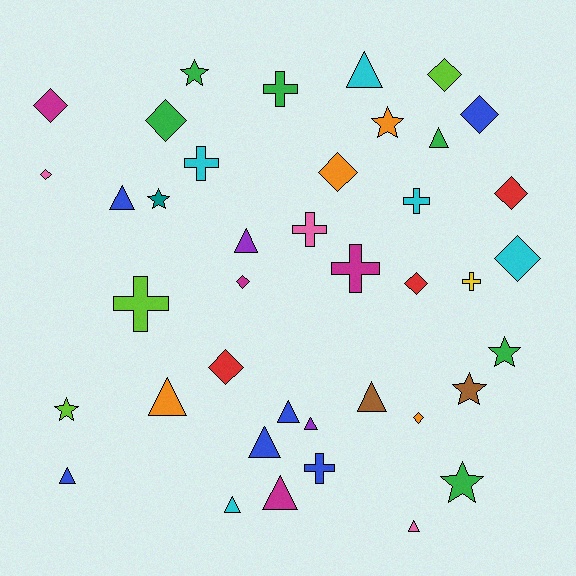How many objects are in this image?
There are 40 objects.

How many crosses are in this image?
There are 8 crosses.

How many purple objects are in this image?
There are 2 purple objects.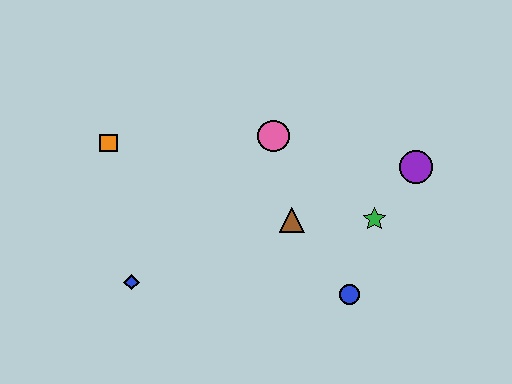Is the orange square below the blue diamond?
No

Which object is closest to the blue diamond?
The orange square is closest to the blue diamond.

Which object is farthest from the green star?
The orange square is farthest from the green star.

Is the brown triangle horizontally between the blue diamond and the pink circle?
No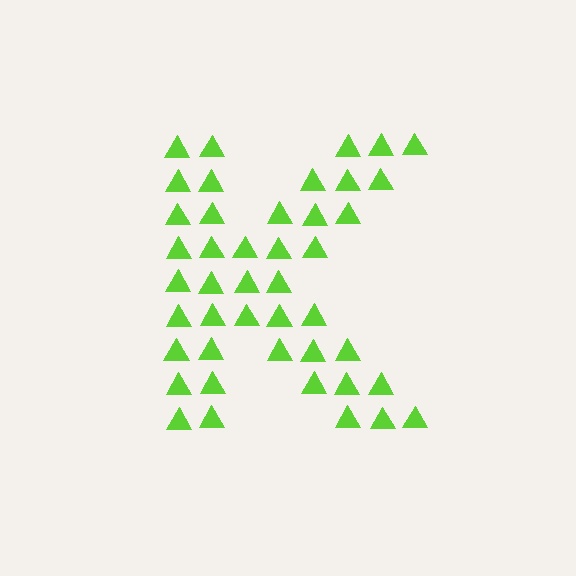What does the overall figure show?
The overall figure shows the letter K.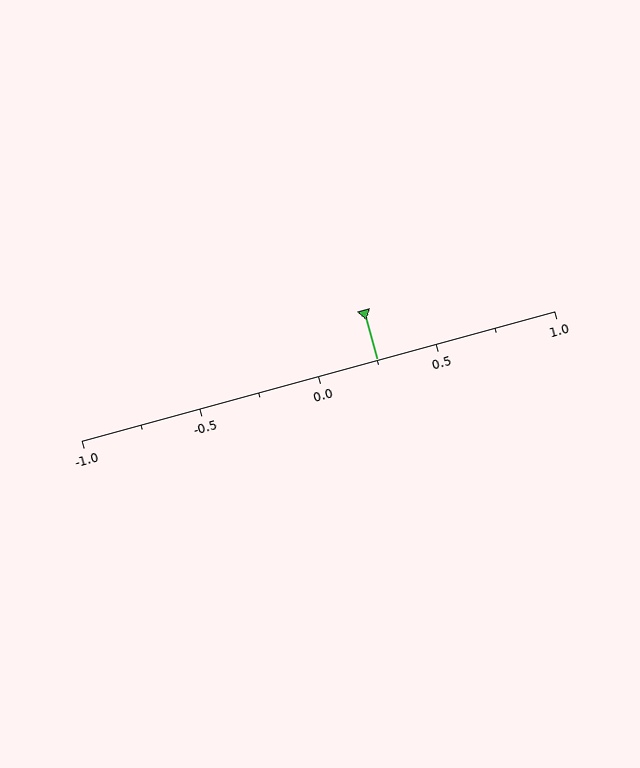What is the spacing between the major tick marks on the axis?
The major ticks are spaced 0.5 apart.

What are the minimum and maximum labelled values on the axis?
The axis runs from -1.0 to 1.0.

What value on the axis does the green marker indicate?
The marker indicates approximately 0.25.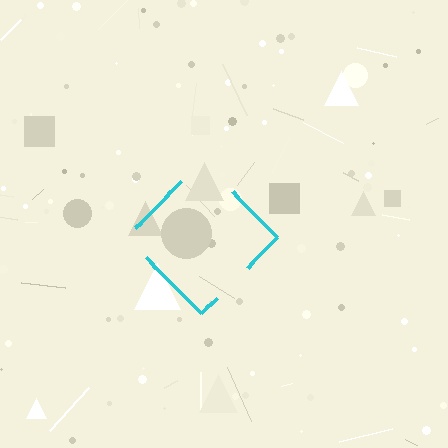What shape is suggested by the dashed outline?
The dashed outline suggests a diamond.